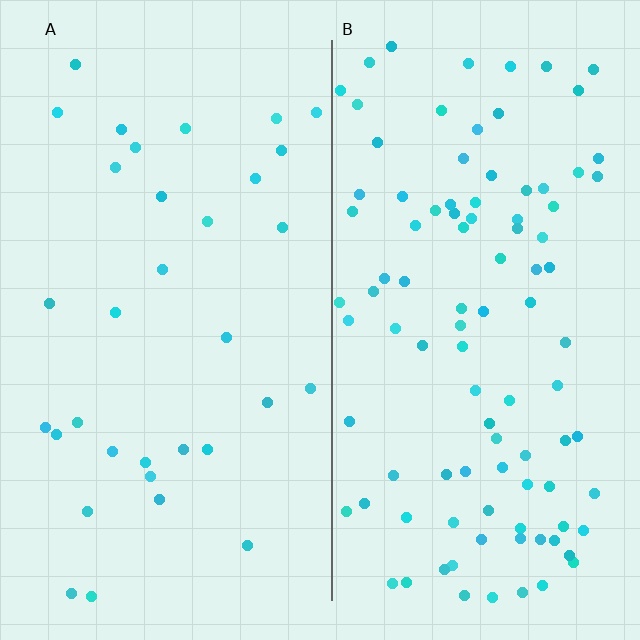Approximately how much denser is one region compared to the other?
Approximately 3.0× — region B over region A.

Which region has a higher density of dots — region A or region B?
B (the right).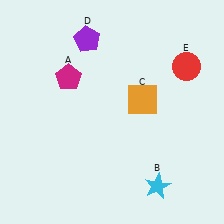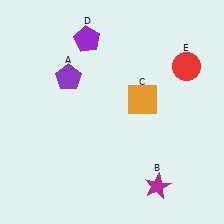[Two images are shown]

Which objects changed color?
A changed from magenta to purple. B changed from cyan to magenta.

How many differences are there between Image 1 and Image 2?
There are 2 differences between the two images.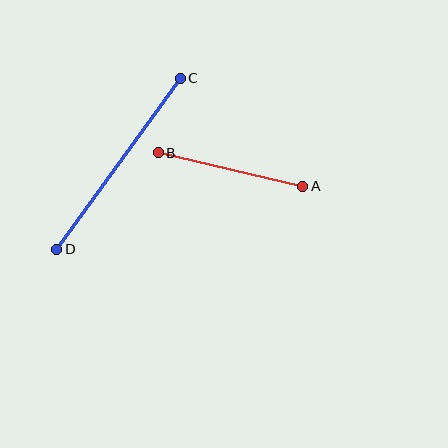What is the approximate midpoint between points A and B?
The midpoint is at approximately (231, 170) pixels.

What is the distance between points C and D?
The distance is approximately 211 pixels.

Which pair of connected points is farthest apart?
Points C and D are farthest apart.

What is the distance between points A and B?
The distance is approximately 149 pixels.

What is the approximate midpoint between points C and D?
The midpoint is at approximately (118, 164) pixels.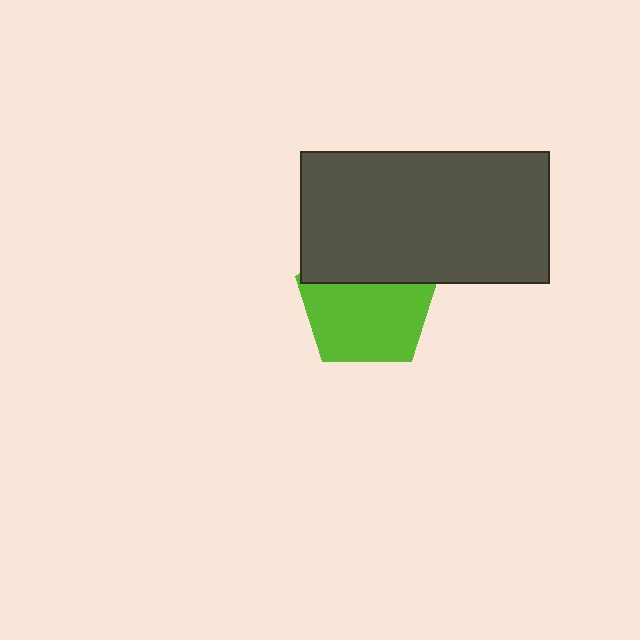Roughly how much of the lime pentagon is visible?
Most of it is visible (roughly 65%).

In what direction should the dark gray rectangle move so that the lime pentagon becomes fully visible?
The dark gray rectangle should move up. That is the shortest direction to clear the overlap and leave the lime pentagon fully visible.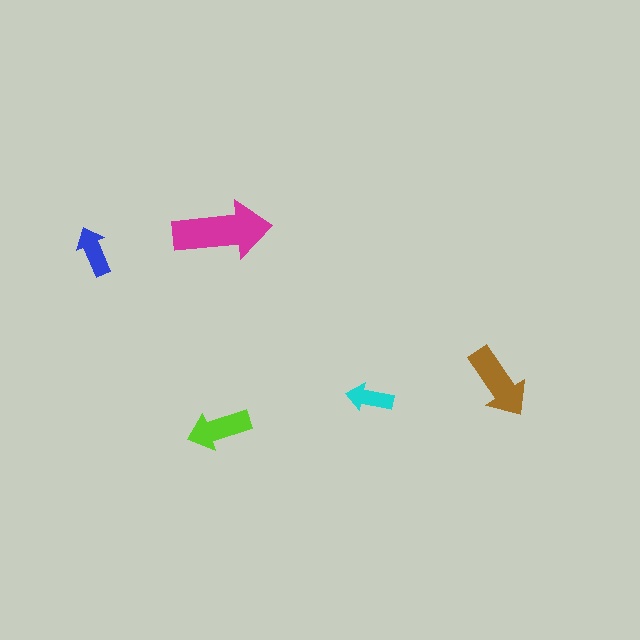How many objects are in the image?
There are 5 objects in the image.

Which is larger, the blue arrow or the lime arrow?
The lime one.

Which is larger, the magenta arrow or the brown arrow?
The magenta one.